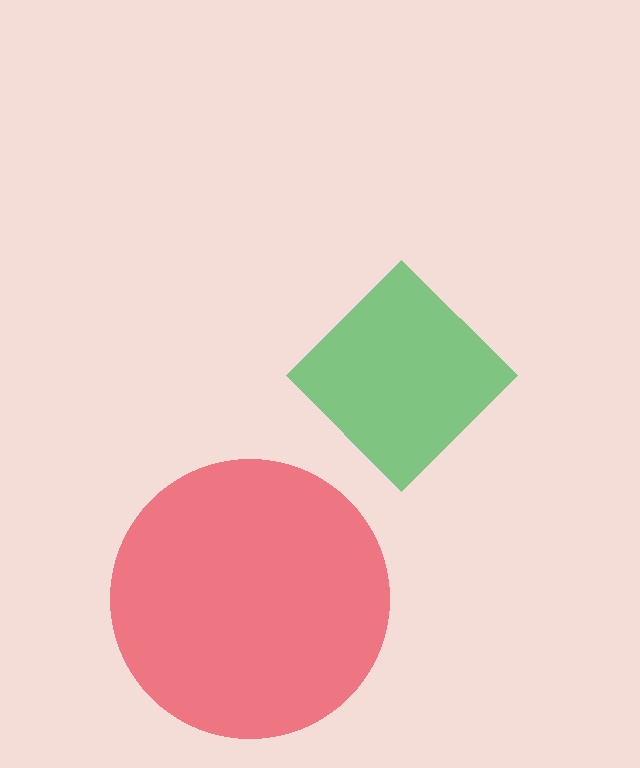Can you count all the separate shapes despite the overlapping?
Yes, there are 2 separate shapes.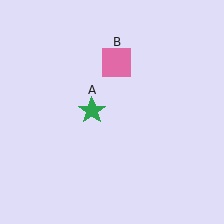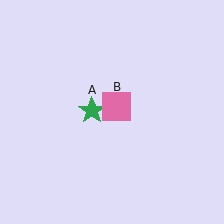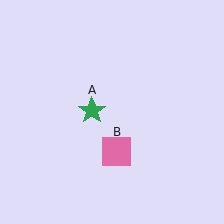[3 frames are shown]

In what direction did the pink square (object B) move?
The pink square (object B) moved down.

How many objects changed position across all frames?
1 object changed position: pink square (object B).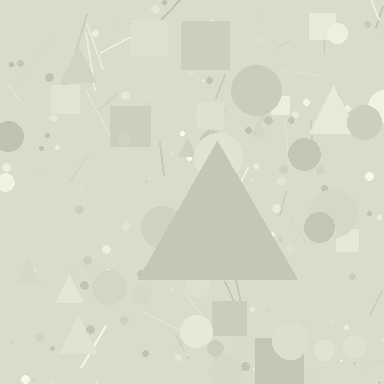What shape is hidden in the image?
A triangle is hidden in the image.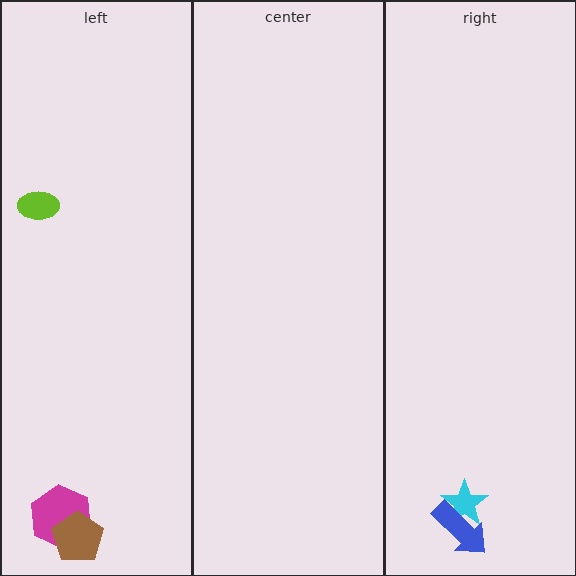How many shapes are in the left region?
3.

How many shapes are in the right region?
2.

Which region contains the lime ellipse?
The left region.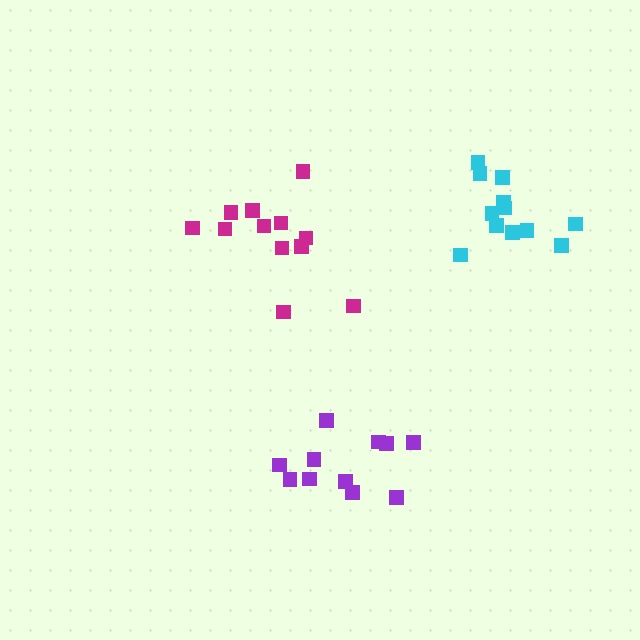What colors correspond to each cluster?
The clusters are colored: purple, magenta, cyan.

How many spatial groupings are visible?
There are 3 spatial groupings.